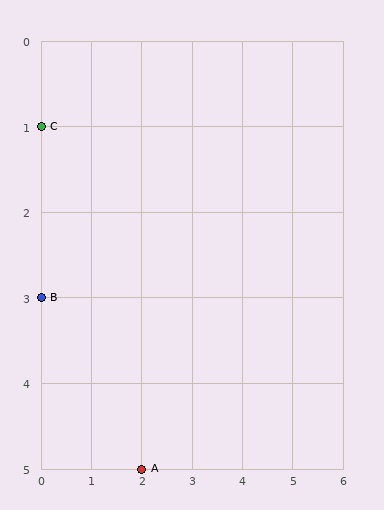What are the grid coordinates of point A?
Point A is at grid coordinates (2, 5).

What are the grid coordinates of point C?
Point C is at grid coordinates (0, 1).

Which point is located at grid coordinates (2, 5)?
Point A is at (2, 5).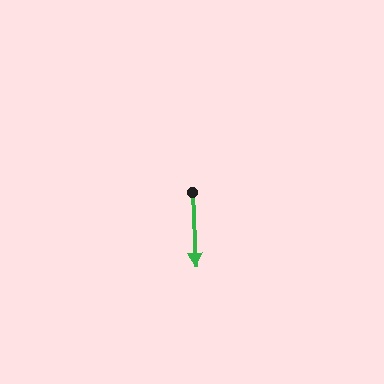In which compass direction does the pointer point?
South.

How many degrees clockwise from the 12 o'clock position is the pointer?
Approximately 177 degrees.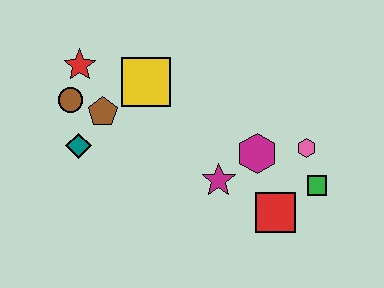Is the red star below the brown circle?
No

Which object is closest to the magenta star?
The magenta hexagon is closest to the magenta star.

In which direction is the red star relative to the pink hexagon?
The red star is to the left of the pink hexagon.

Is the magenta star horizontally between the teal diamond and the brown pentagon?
No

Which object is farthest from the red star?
The green square is farthest from the red star.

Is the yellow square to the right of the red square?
No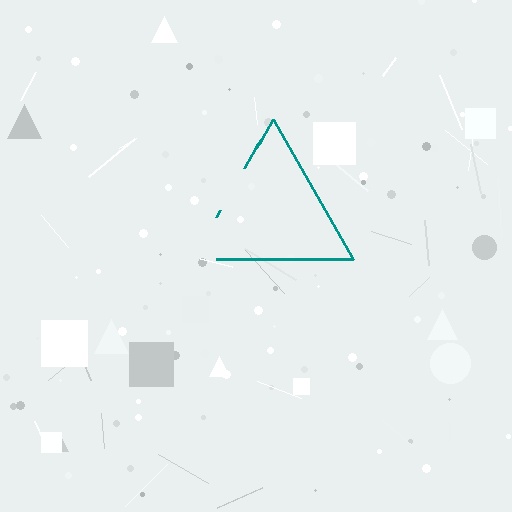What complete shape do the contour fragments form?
The contour fragments form a triangle.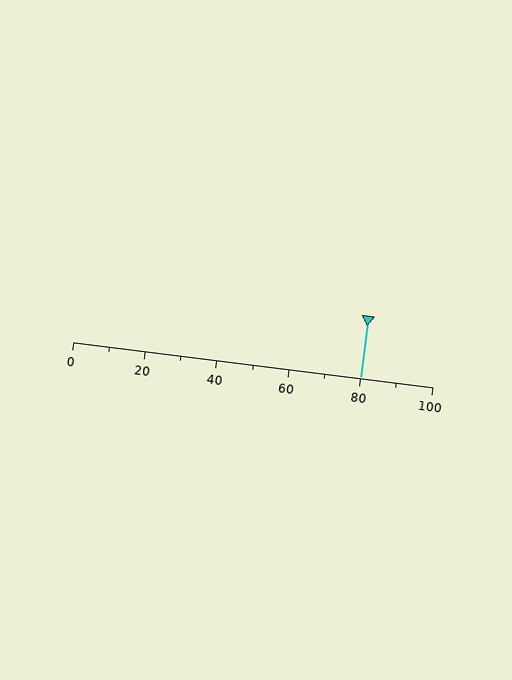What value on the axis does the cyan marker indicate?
The marker indicates approximately 80.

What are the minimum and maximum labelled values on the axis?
The axis runs from 0 to 100.